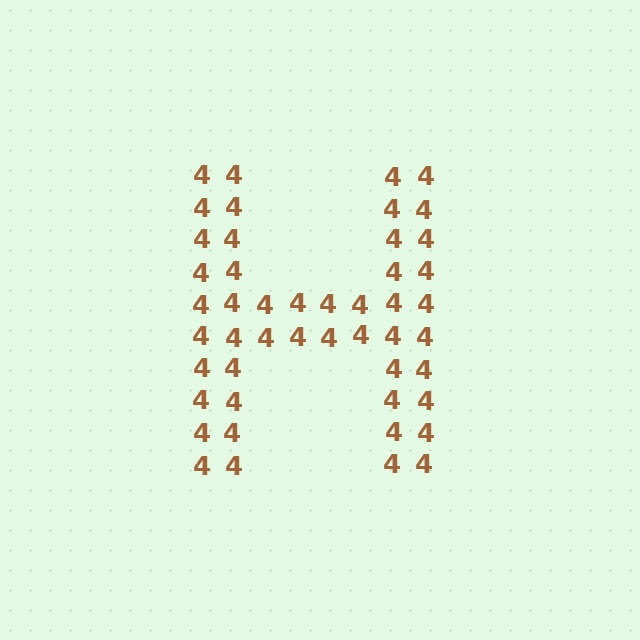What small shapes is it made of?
It is made of small digit 4's.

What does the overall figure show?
The overall figure shows the letter H.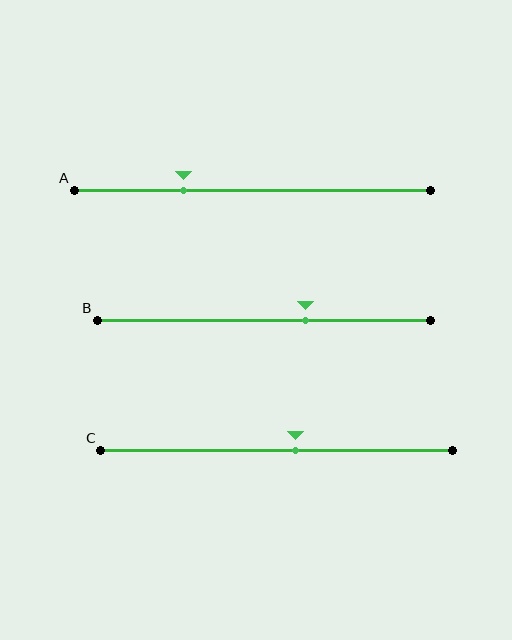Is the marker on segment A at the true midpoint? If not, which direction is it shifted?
No, the marker on segment A is shifted to the left by about 19% of the segment length.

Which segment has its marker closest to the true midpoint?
Segment C has its marker closest to the true midpoint.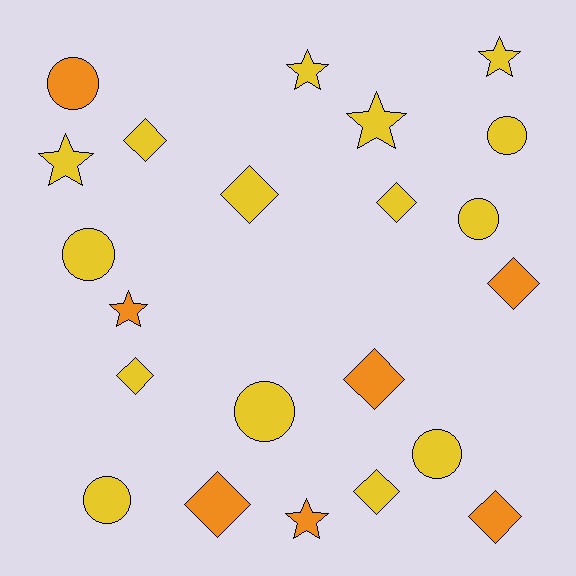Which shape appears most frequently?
Diamond, with 9 objects.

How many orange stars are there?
There are 2 orange stars.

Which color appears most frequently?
Yellow, with 15 objects.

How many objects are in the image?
There are 22 objects.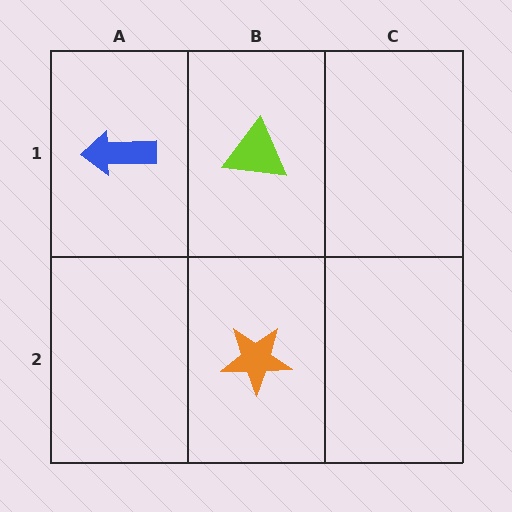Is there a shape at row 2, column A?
No, that cell is empty.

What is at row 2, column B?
An orange star.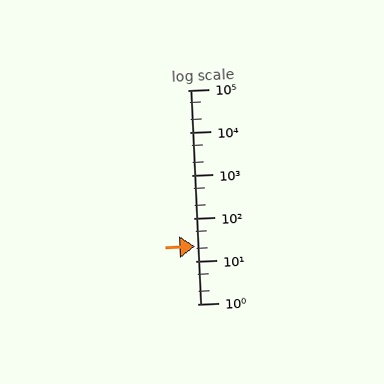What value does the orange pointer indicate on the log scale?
The pointer indicates approximately 22.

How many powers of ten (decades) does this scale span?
The scale spans 5 decades, from 1 to 100000.